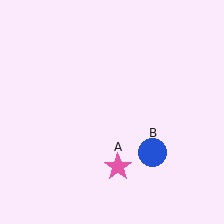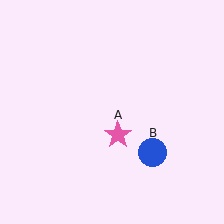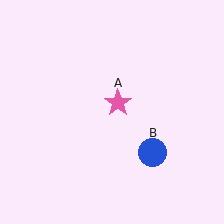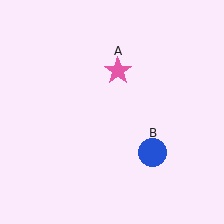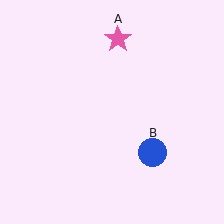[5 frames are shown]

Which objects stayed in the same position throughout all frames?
Blue circle (object B) remained stationary.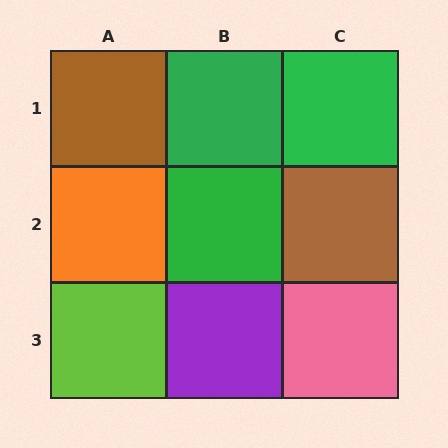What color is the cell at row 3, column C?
Pink.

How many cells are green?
3 cells are green.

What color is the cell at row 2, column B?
Green.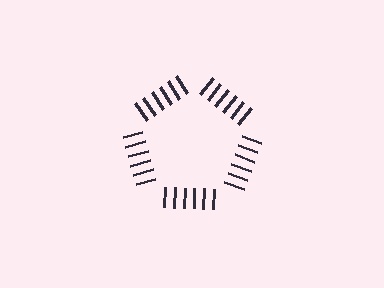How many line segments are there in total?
30 — 6 along each of the 5 edges.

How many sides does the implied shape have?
5 sides — the line-ends trace a pentagon.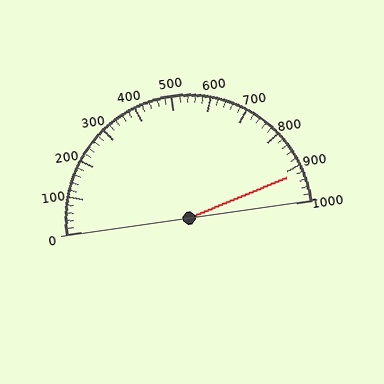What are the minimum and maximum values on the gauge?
The gauge ranges from 0 to 1000.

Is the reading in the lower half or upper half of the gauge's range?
The reading is in the upper half of the range (0 to 1000).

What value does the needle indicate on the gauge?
The needle indicates approximately 920.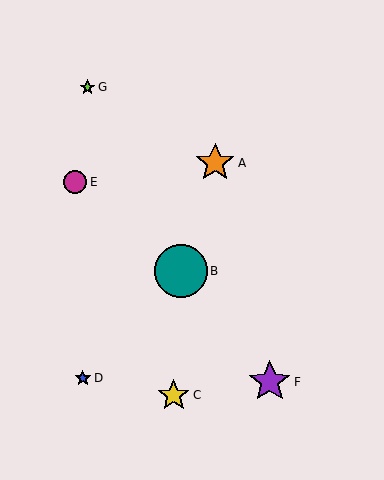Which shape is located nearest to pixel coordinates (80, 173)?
The magenta circle (labeled E) at (75, 182) is nearest to that location.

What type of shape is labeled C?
Shape C is a yellow star.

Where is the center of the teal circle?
The center of the teal circle is at (181, 271).